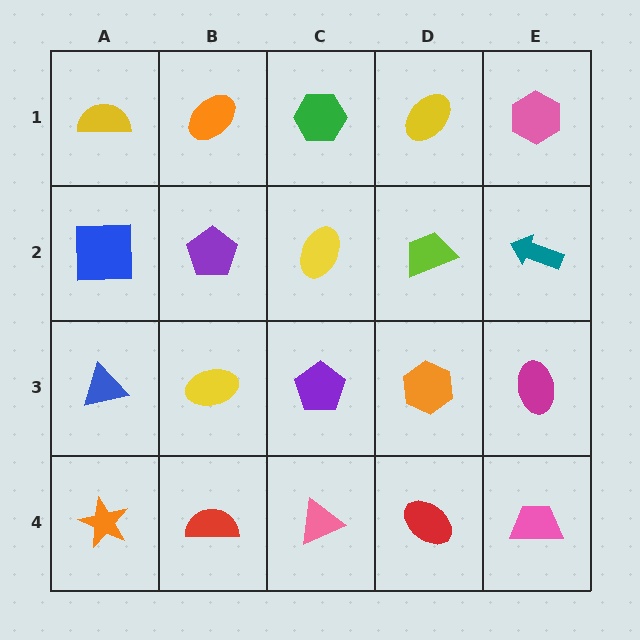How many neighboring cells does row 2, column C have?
4.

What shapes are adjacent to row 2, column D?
A yellow ellipse (row 1, column D), an orange hexagon (row 3, column D), a yellow ellipse (row 2, column C), a teal arrow (row 2, column E).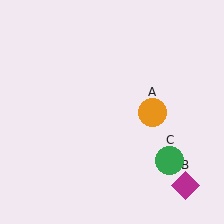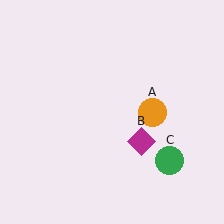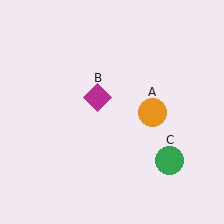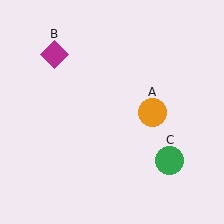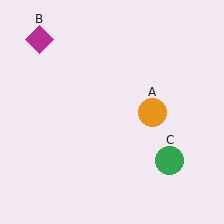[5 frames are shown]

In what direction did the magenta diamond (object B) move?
The magenta diamond (object B) moved up and to the left.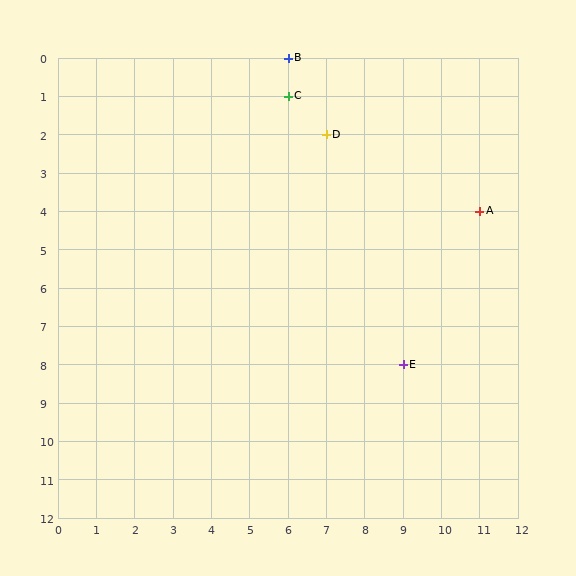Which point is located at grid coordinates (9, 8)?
Point E is at (9, 8).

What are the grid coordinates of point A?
Point A is at grid coordinates (11, 4).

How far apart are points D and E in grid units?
Points D and E are 2 columns and 6 rows apart (about 6.3 grid units diagonally).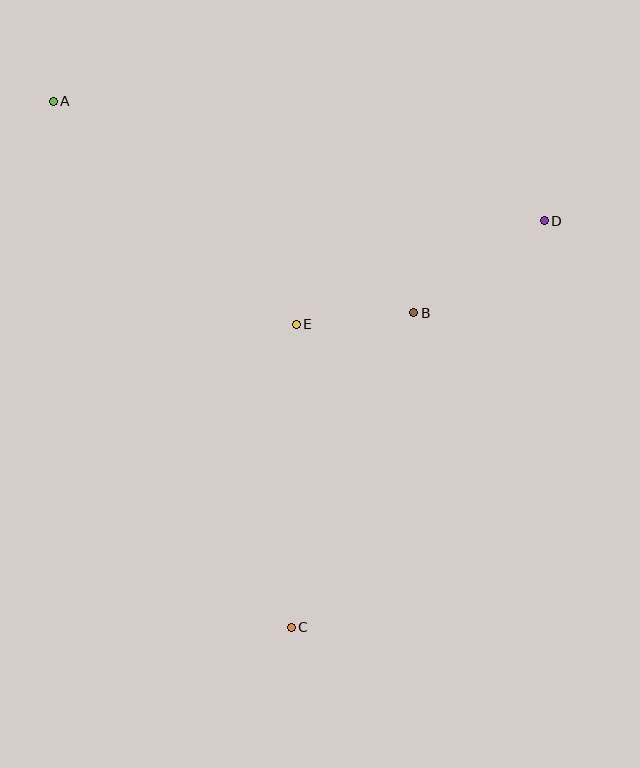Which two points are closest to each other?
Points B and E are closest to each other.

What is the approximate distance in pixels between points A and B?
The distance between A and B is approximately 418 pixels.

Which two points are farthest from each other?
Points A and C are farthest from each other.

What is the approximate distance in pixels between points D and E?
The distance between D and E is approximately 269 pixels.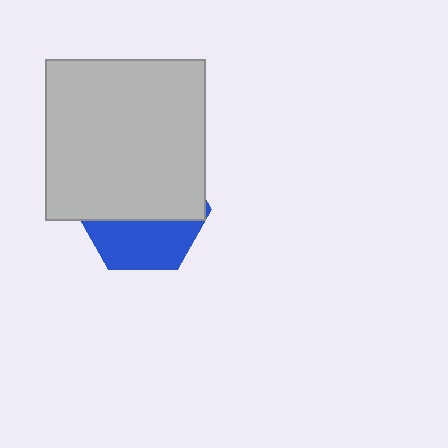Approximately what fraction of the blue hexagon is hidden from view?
Roughly 62% of the blue hexagon is hidden behind the light gray square.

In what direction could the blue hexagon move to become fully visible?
The blue hexagon could move down. That would shift it out from behind the light gray square entirely.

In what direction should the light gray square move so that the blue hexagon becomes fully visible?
The light gray square should move up. That is the shortest direction to clear the overlap and leave the blue hexagon fully visible.